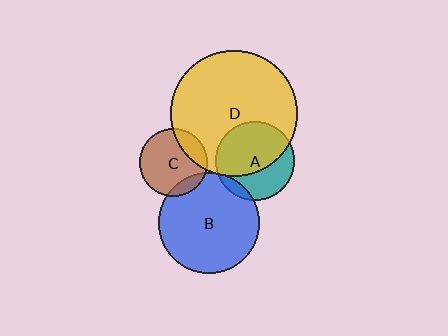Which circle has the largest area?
Circle D (yellow).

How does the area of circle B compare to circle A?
Approximately 1.6 times.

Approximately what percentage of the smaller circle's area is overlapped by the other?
Approximately 5%.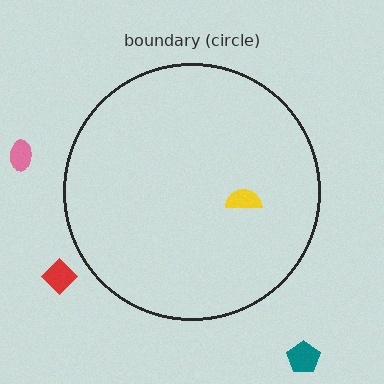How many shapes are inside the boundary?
1 inside, 3 outside.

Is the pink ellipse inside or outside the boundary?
Outside.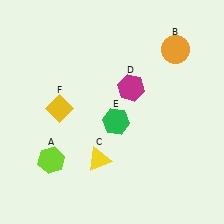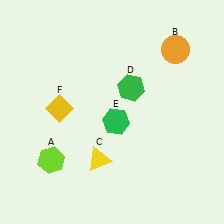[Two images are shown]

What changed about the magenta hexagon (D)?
In Image 1, D is magenta. In Image 2, it changed to green.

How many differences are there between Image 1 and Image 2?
There is 1 difference between the two images.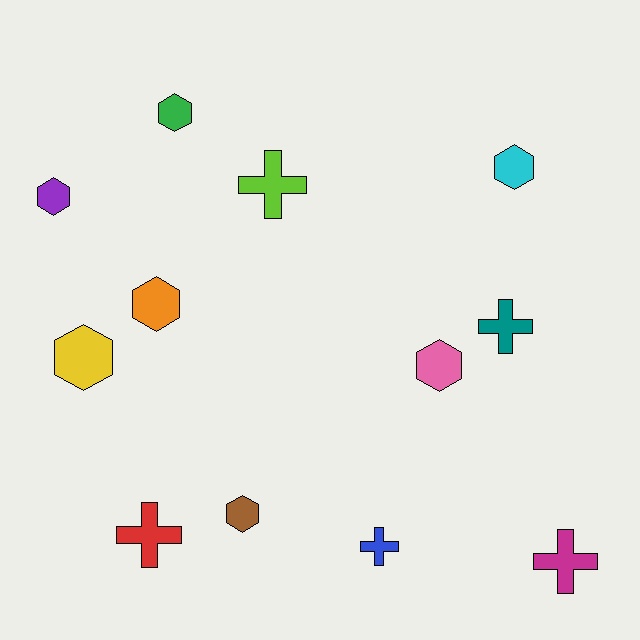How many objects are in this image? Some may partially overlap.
There are 12 objects.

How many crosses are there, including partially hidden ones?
There are 5 crosses.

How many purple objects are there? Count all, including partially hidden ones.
There is 1 purple object.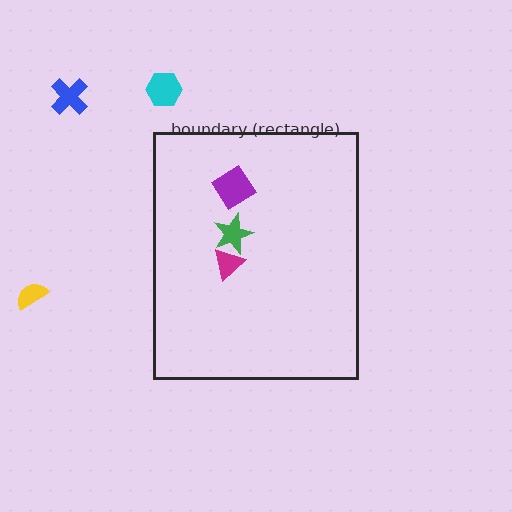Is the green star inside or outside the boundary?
Inside.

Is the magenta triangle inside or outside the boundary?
Inside.